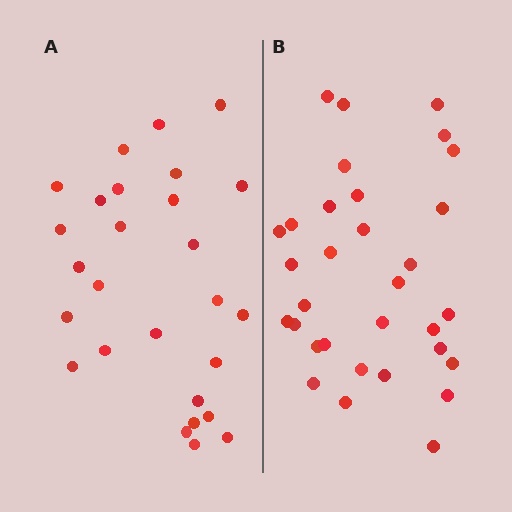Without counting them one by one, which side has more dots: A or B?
Region B (the right region) has more dots.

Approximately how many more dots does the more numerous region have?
Region B has about 5 more dots than region A.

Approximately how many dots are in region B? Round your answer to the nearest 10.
About 30 dots. (The exact count is 32, which rounds to 30.)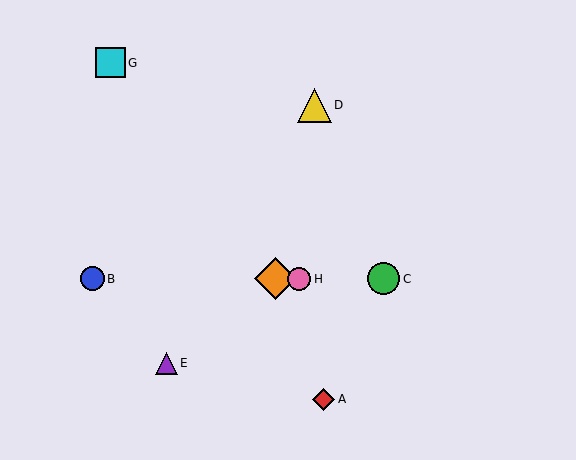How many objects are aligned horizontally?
4 objects (B, C, F, H) are aligned horizontally.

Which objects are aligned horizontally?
Objects B, C, F, H are aligned horizontally.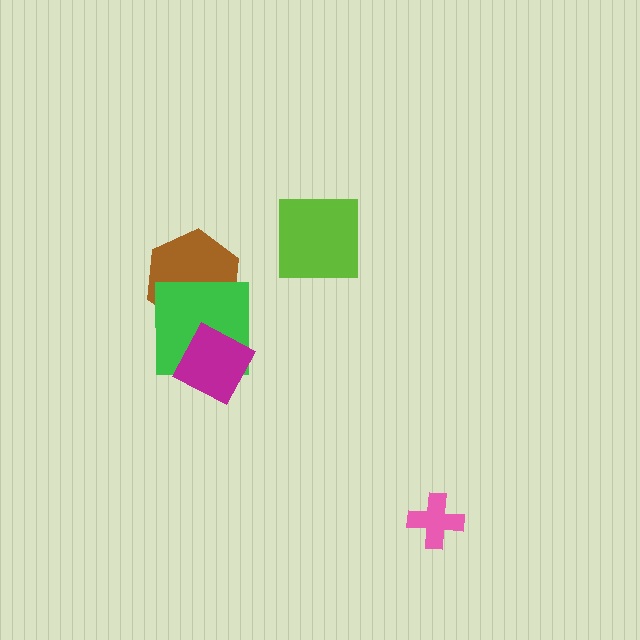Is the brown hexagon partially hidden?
Yes, it is partially covered by another shape.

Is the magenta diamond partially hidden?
No, no other shape covers it.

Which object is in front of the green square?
The magenta diamond is in front of the green square.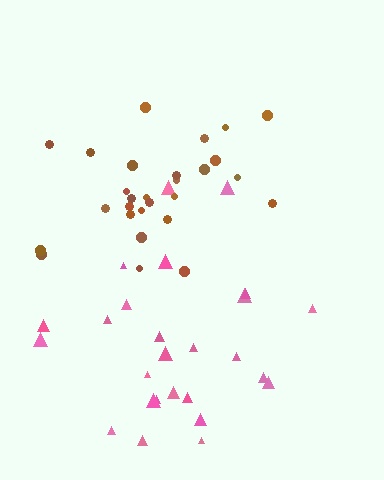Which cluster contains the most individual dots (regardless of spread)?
Brown (29).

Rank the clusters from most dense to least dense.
brown, pink.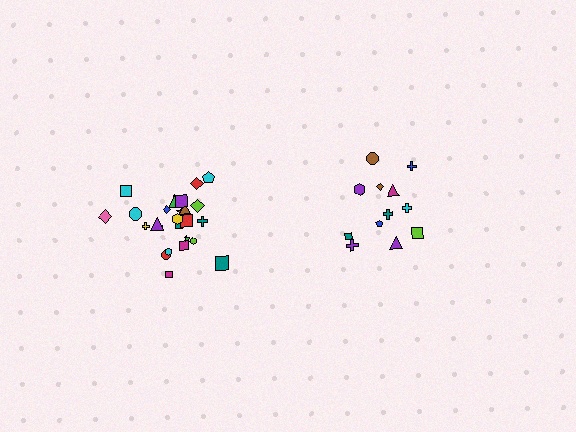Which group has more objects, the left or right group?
The left group.